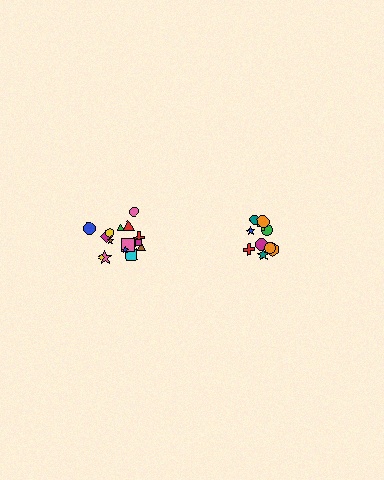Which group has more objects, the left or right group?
The left group.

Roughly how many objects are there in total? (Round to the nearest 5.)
Roughly 25 objects in total.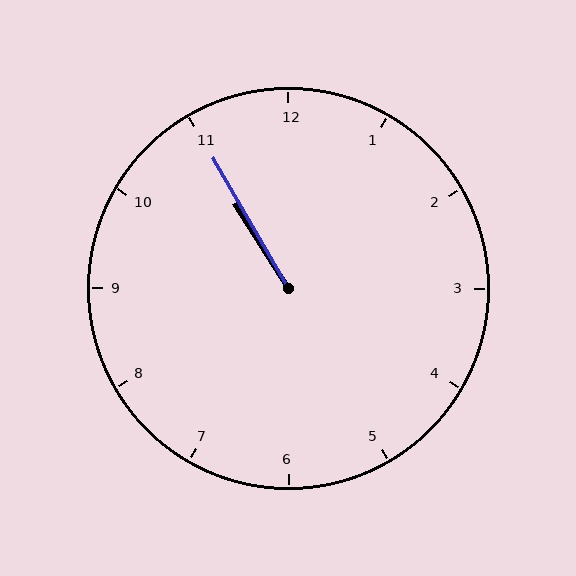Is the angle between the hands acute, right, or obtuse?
It is acute.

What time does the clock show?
10:55.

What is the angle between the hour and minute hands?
Approximately 2 degrees.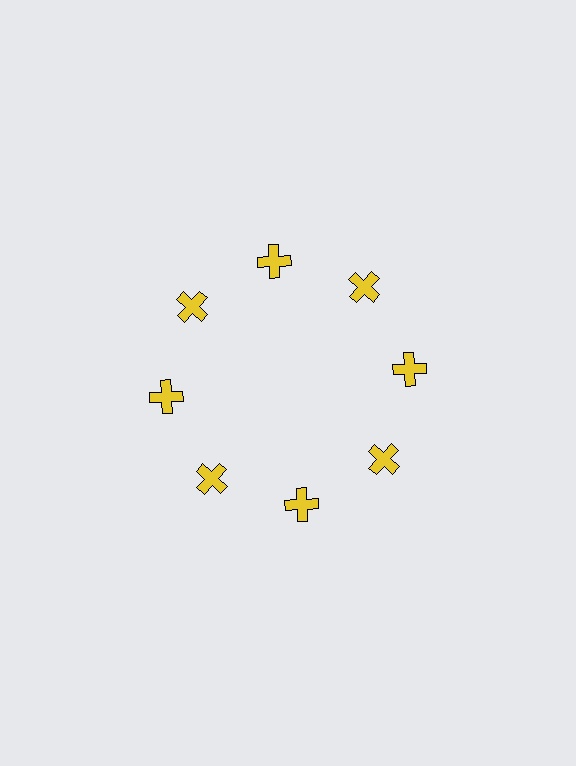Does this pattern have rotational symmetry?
Yes, this pattern has 8-fold rotational symmetry. It looks the same after rotating 45 degrees around the center.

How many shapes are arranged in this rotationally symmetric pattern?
There are 8 shapes, arranged in 8 groups of 1.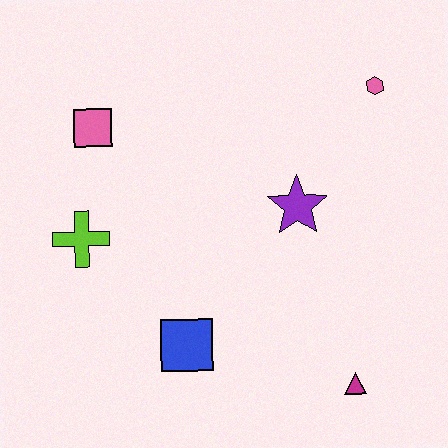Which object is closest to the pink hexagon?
The purple star is closest to the pink hexagon.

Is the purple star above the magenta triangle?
Yes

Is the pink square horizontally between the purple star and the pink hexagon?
No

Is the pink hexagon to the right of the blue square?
Yes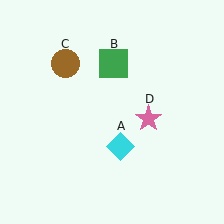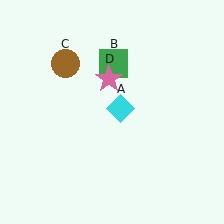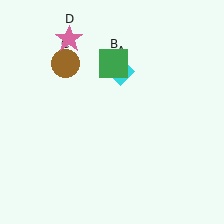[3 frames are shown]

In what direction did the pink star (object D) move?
The pink star (object D) moved up and to the left.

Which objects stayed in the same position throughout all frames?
Green square (object B) and brown circle (object C) remained stationary.